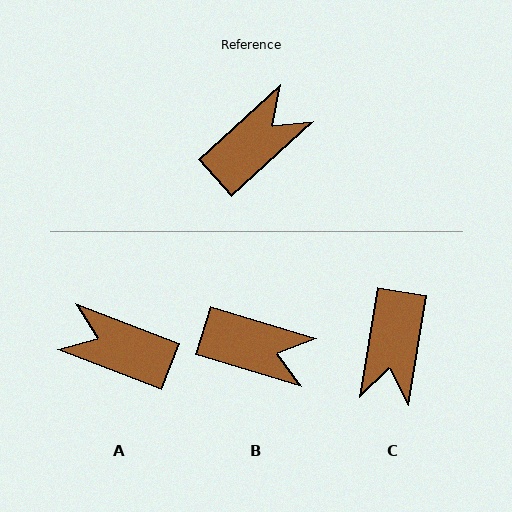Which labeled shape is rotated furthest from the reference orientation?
C, about 142 degrees away.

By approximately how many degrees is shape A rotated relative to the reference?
Approximately 117 degrees counter-clockwise.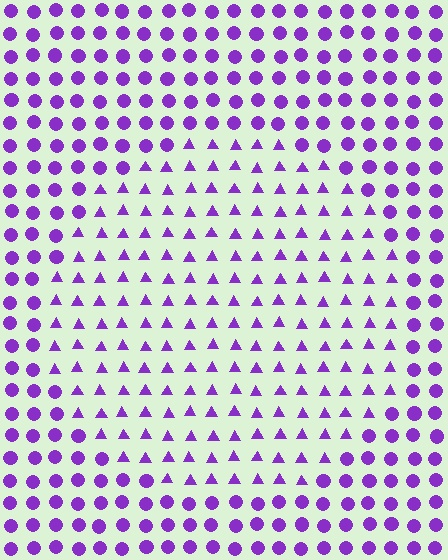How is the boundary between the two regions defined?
The boundary is defined by a change in element shape: triangles inside vs. circles outside. All elements share the same color and spacing.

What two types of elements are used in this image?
The image uses triangles inside the circle region and circles outside it.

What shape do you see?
I see a circle.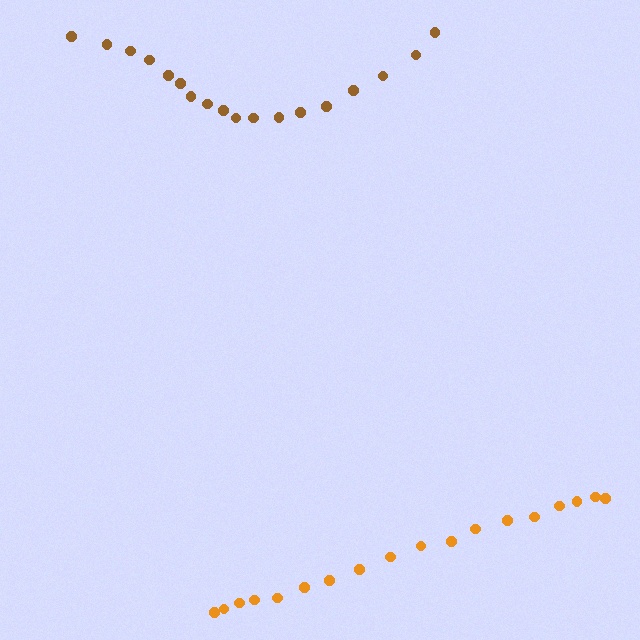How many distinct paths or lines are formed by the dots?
There are 2 distinct paths.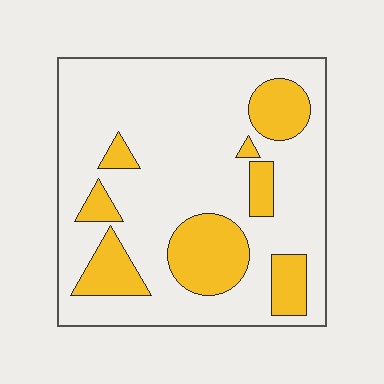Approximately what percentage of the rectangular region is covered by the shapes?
Approximately 25%.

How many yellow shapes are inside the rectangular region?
8.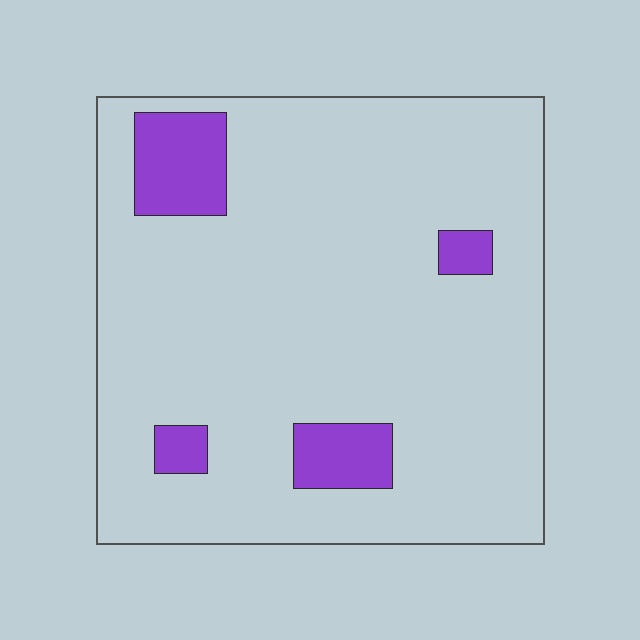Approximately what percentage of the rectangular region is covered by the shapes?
Approximately 10%.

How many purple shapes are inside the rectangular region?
4.